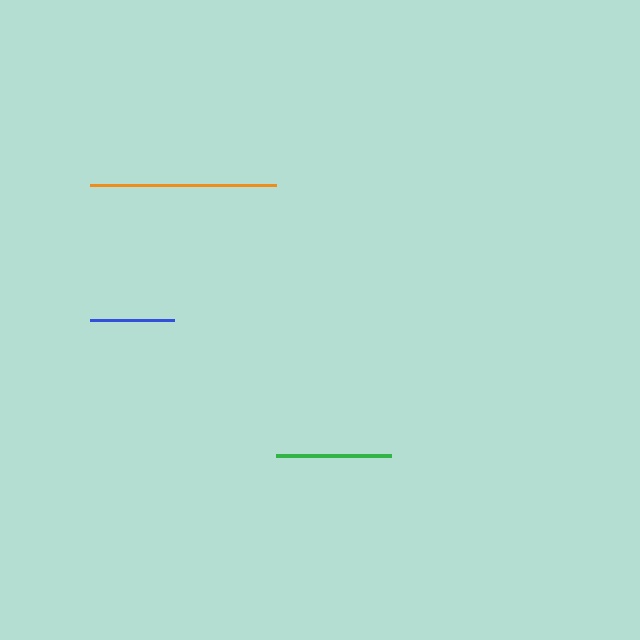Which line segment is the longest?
The orange line is the longest at approximately 187 pixels.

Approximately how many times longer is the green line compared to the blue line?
The green line is approximately 1.4 times the length of the blue line.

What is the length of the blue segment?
The blue segment is approximately 84 pixels long.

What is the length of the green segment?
The green segment is approximately 115 pixels long.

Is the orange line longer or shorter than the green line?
The orange line is longer than the green line.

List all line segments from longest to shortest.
From longest to shortest: orange, green, blue.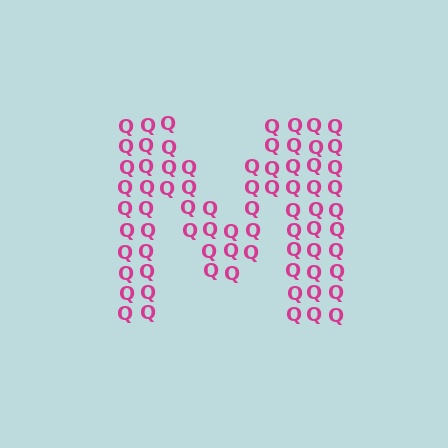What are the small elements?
The small elements are letter Q's.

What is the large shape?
The large shape is the letter M.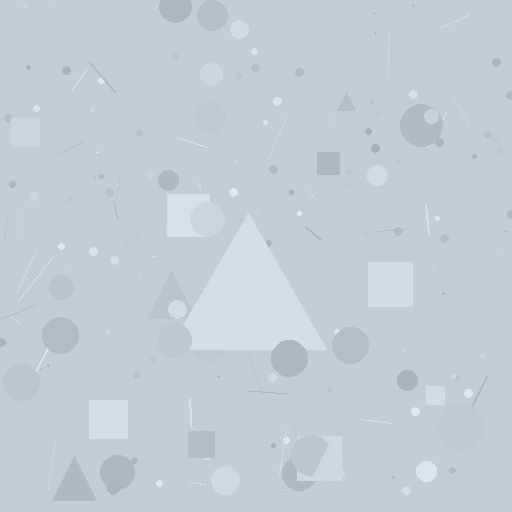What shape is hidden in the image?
A triangle is hidden in the image.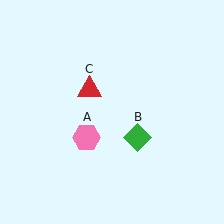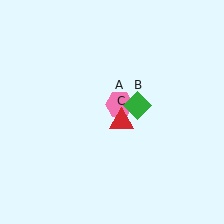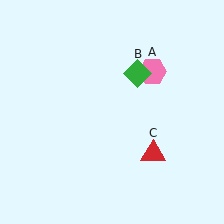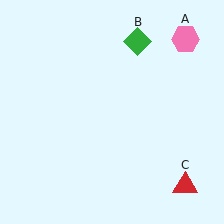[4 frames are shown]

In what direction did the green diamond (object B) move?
The green diamond (object B) moved up.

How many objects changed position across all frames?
3 objects changed position: pink hexagon (object A), green diamond (object B), red triangle (object C).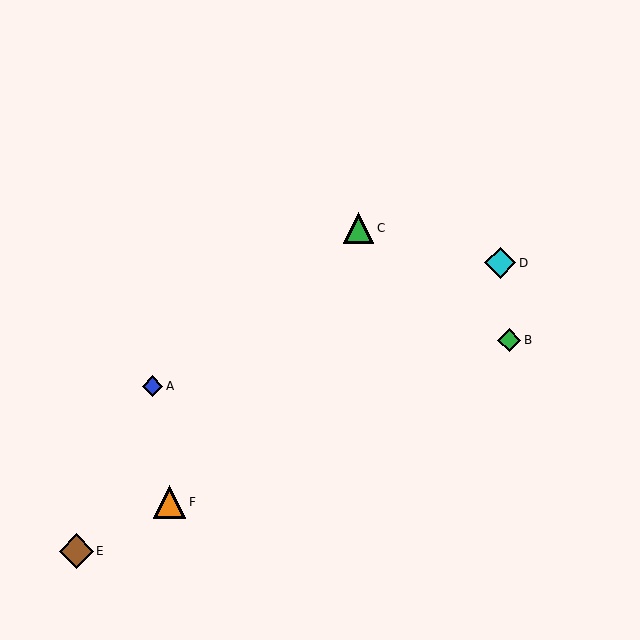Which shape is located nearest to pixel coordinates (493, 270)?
The cyan diamond (labeled D) at (500, 263) is nearest to that location.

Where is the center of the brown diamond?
The center of the brown diamond is at (76, 551).